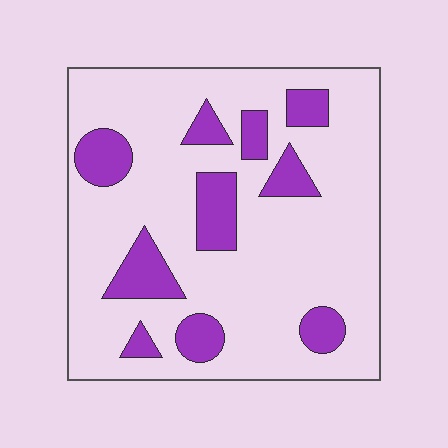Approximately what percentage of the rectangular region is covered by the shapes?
Approximately 20%.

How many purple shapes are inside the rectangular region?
10.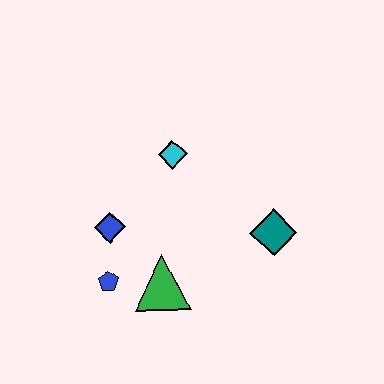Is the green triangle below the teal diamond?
Yes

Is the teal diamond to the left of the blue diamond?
No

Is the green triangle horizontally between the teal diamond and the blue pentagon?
Yes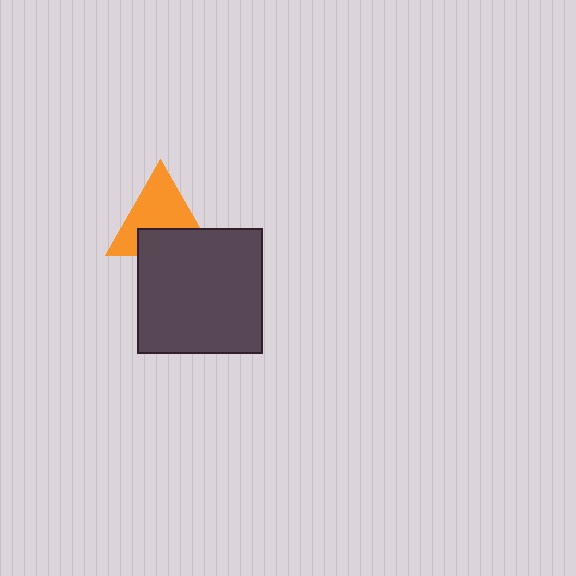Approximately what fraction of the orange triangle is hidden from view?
Roughly 37% of the orange triangle is hidden behind the dark gray square.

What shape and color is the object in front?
The object in front is a dark gray square.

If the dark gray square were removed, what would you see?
You would see the complete orange triangle.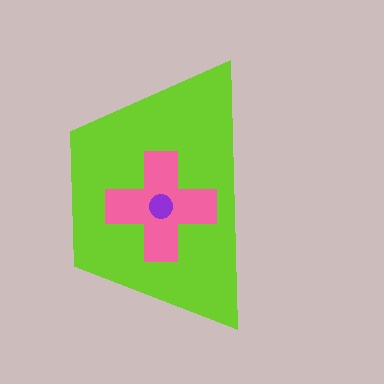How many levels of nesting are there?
3.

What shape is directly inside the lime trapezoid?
The pink cross.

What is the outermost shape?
The lime trapezoid.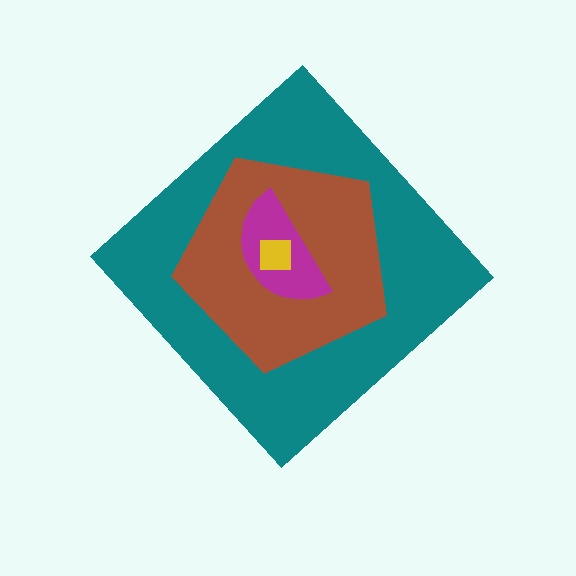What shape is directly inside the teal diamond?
The brown pentagon.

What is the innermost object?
The yellow square.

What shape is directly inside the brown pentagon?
The magenta semicircle.